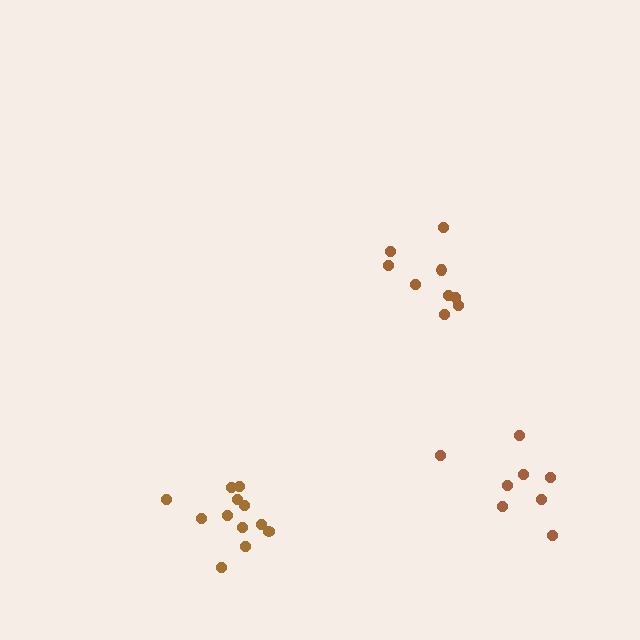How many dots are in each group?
Group 1: 9 dots, Group 2: 12 dots, Group 3: 8 dots (29 total).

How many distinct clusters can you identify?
There are 3 distinct clusters.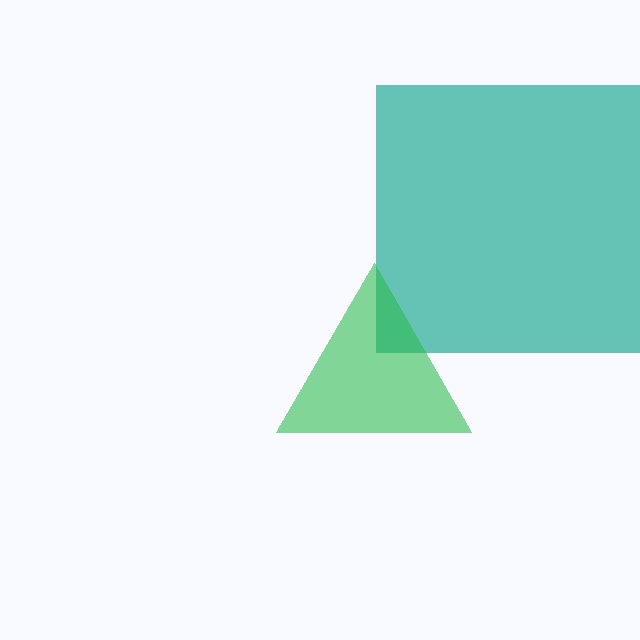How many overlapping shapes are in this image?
There are 2 overlapping shapes in the image.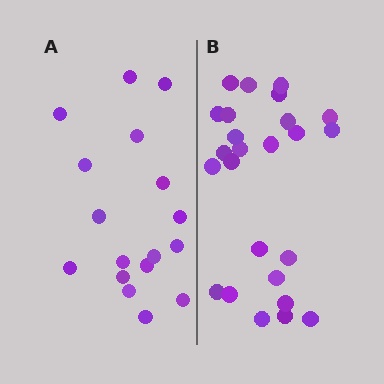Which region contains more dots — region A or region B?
Region B (the right region) has more dots.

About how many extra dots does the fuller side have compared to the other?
Region B has roughly 8 or so more dots than region A.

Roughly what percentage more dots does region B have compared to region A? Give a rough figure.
About 45% more.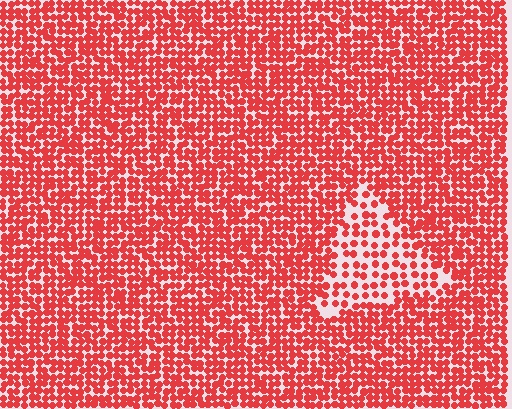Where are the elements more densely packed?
The elements are more densely packed outside the triangle boundary.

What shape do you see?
I see a triangle.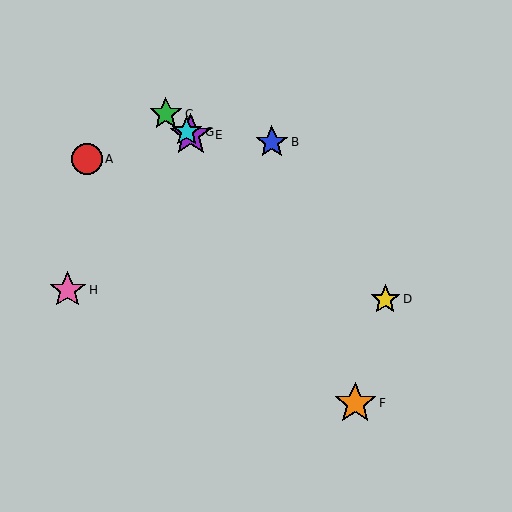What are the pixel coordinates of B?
Object B is at (272, 142).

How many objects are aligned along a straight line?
4 objects (C, D, E, G) are aligned along a straight line.